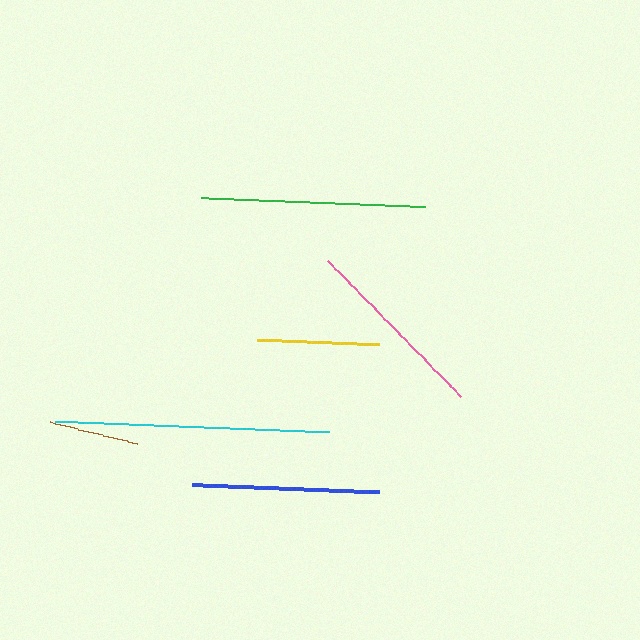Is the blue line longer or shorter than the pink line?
The pink line is longer than the blue line.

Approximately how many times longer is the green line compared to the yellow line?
The green line is approximately 1.8 times the length of the yellow line.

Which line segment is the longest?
The cyan line is the longest at approximately 274 pixels.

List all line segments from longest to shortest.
From longest to shortest: cyan, green, pink, blue, yellow, brown.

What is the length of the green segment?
The green segment is approximately 224 pixels long.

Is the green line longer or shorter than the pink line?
The green line is longer than the pink line.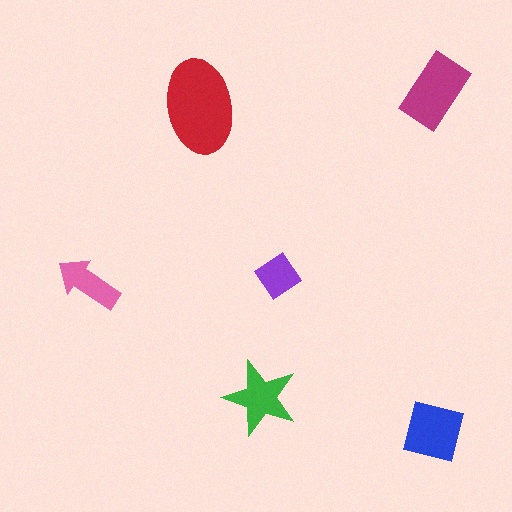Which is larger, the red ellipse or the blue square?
The red ellipse.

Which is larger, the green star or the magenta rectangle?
The magenta rectangle.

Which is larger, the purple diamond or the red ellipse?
The red ellipse.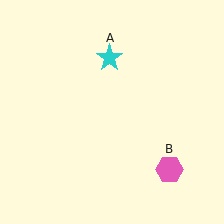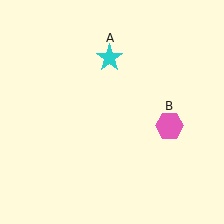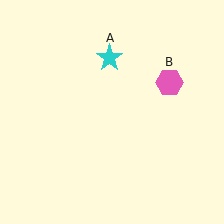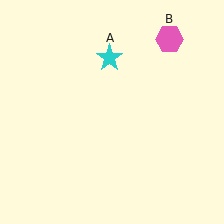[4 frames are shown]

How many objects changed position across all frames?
1 object changed position: pink hexagon (object B).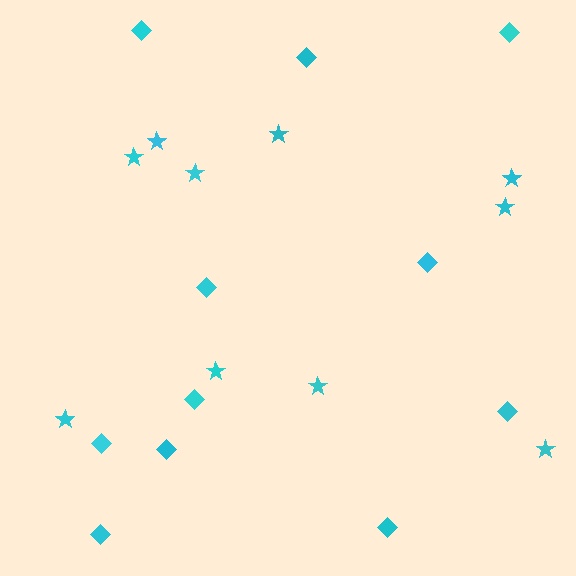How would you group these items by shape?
There are 2 groups: one group of stars (10) and one group of diamonds (11).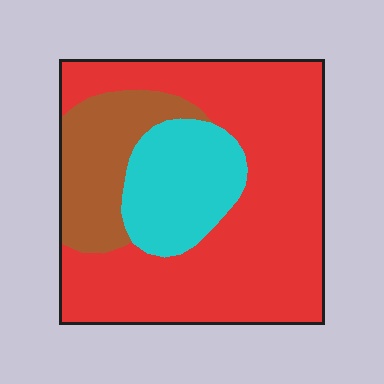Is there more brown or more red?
Red.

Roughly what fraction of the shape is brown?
Brown covers roughly 20% of the shape.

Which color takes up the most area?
Red, at roughly 65%.